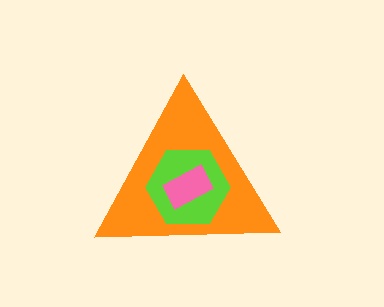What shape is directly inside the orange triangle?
The lime hexagon.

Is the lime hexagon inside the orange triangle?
Yes.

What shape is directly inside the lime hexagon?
The pink rectangle.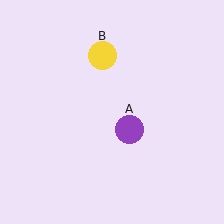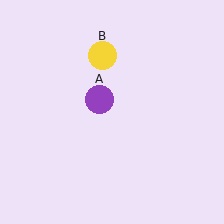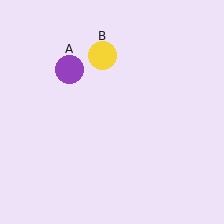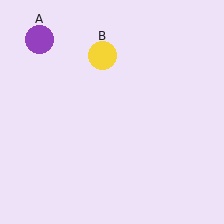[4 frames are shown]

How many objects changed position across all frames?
1 object changed position: purple circle (object A).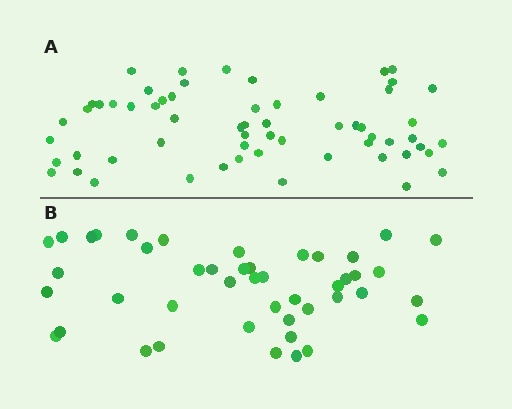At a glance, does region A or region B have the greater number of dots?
Region A (the top region) has more dots.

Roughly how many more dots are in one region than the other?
Region A has approximately 15 more dots than region B.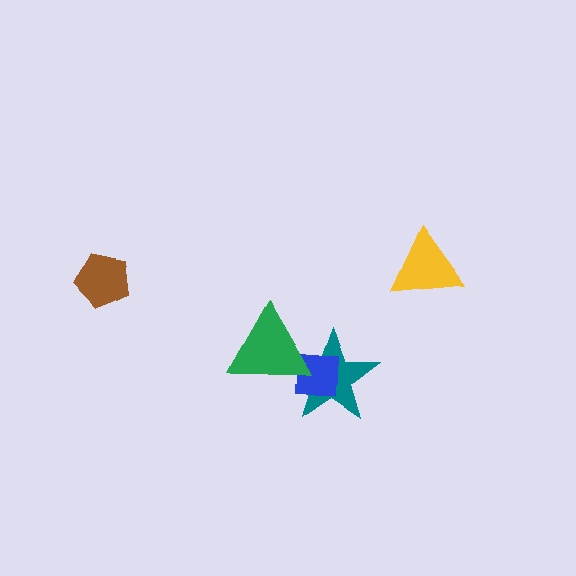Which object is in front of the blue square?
The green triangle is in front of the blue square.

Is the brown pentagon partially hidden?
No, no other shape covers it.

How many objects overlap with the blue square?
2 objects overlap with the blue square.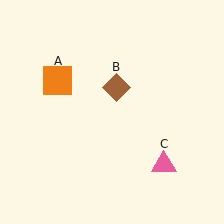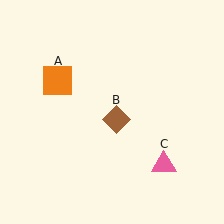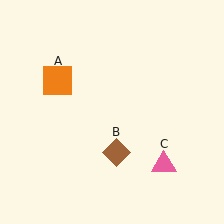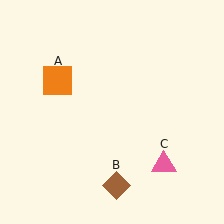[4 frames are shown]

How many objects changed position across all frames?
1 object changed position: brown diamond (object B).